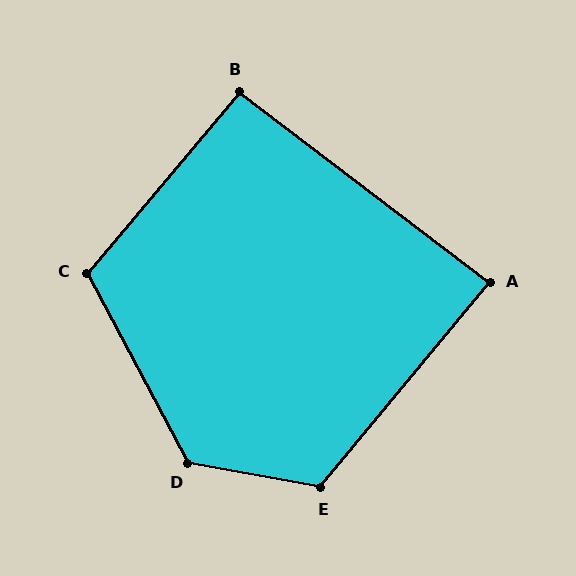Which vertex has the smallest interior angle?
A, at approximately 88 degrees.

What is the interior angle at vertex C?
Approximately 112 degrees (obtuse).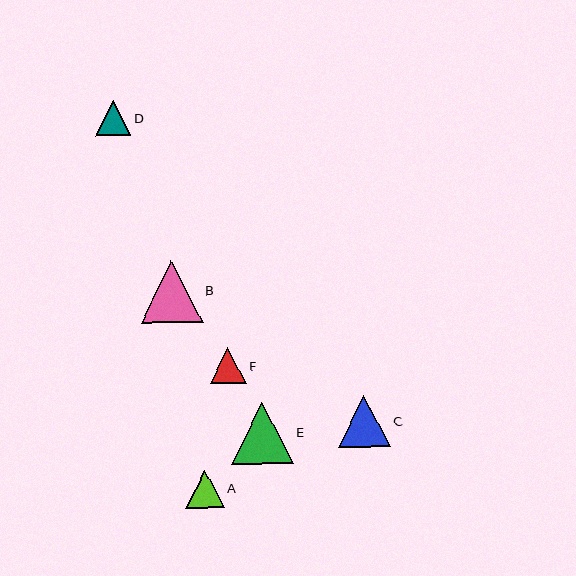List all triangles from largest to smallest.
From largest to smallest: B, E, C, A, F, D.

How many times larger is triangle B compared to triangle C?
Triangle B is approximately 1.2 times the size of triangle C.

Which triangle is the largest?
Triangle B is the largest with a size of approximately 62 pixels.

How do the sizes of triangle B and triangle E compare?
Triangle B and triangle E are approximately the same size.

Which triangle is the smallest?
Triangle D is the smallest with a size of approximately 35 pixels.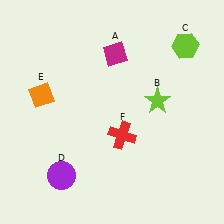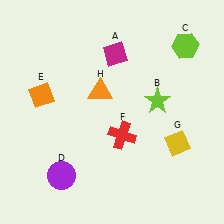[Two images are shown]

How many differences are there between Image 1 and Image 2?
There are 2 differences between the two images.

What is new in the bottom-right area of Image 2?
A yellow diamond (G) was added in the bottom-right area of Image 2.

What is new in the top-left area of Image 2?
An orange triangle (H) was added in the top-left area of Image 2.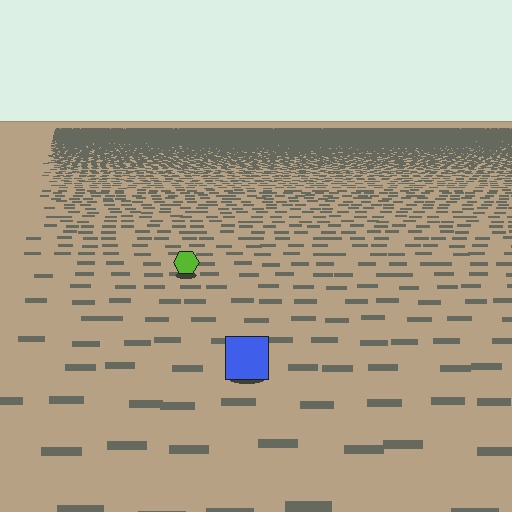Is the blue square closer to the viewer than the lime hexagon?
Yes. The blue square is closer — you can tell from the texture gradient: the ground texture is coarser near it.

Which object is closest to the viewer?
The blue square is closest. The texture marks near it are larger and more spread out.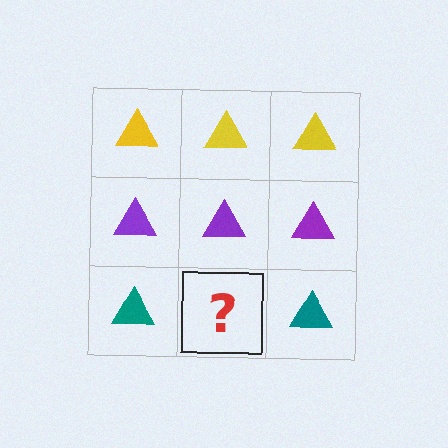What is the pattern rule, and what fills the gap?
The rule is that each row has a consistent color. The gap should be filled with a teal triangle.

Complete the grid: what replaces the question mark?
The question mark should be replaced with a teal triangle.